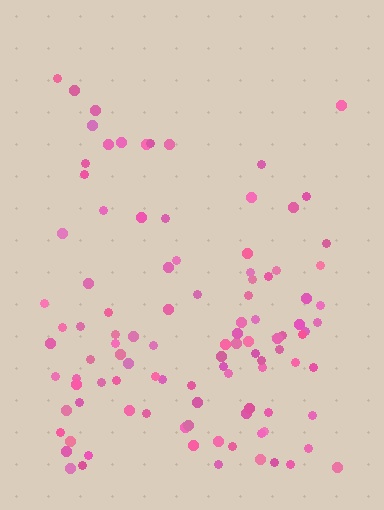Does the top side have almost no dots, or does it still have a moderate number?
Still a moderate number, just noticeably fewer than the bottom.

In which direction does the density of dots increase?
From top to bottom, with the bottom side densest.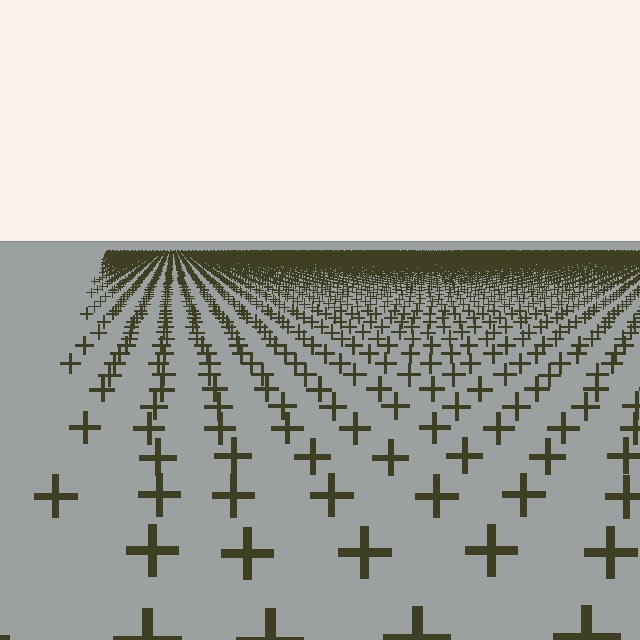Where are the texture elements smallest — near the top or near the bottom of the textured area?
Near the top.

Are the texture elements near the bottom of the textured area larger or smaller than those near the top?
Larger. Near the bottom, elements are closer to the viewer and appear at a bigger on-screen size.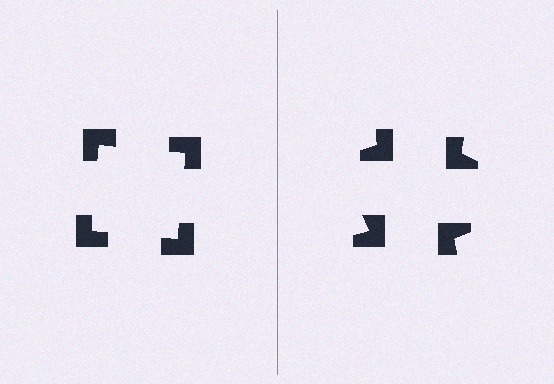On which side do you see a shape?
An illusory square appears on the left side. On the right side the wedge cuts are rotated, so no coherent shape forms.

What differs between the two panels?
The notched squares are positioned identically on both sides; only the wedge orientations differ. On the left they align to a square; on the right they are misaligned.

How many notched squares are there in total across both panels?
8 — 4 on each side.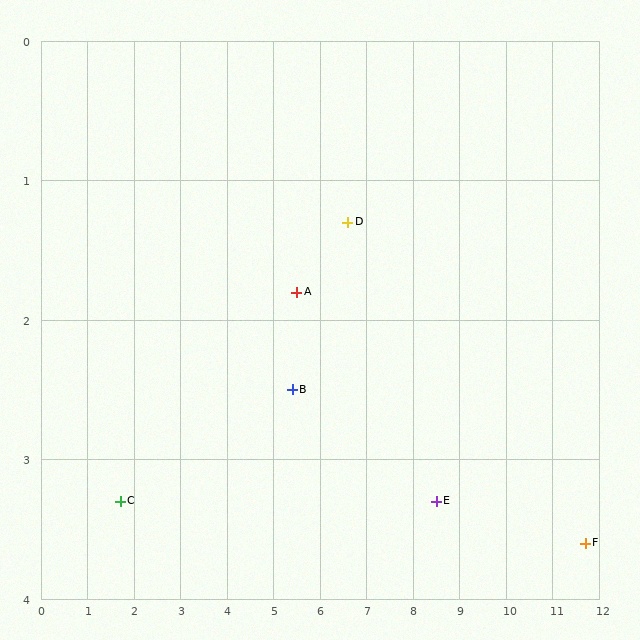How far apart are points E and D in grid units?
Points E and D are about 2.8 grid units apart.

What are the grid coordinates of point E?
Point E is at approximately (8.5, 3.3).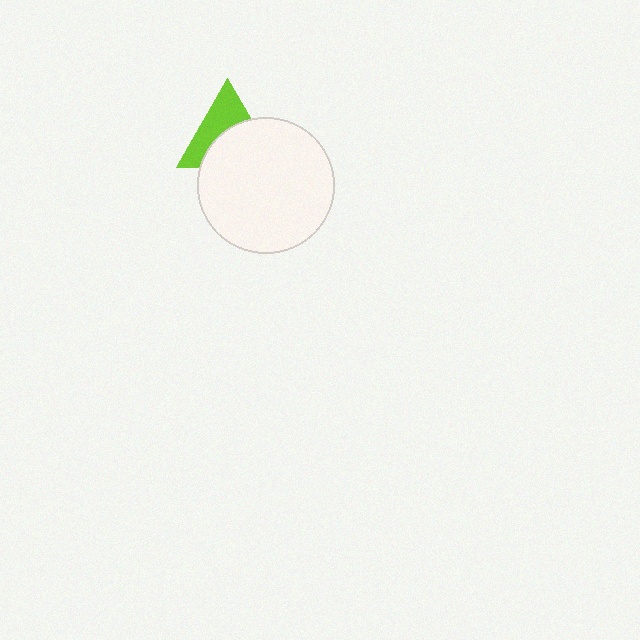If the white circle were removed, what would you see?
You would see the complete lime triangle.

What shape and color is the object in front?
The object in front is a white circle.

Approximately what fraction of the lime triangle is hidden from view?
Roughly 52% of the lime triangle is hidden behind the white circle.